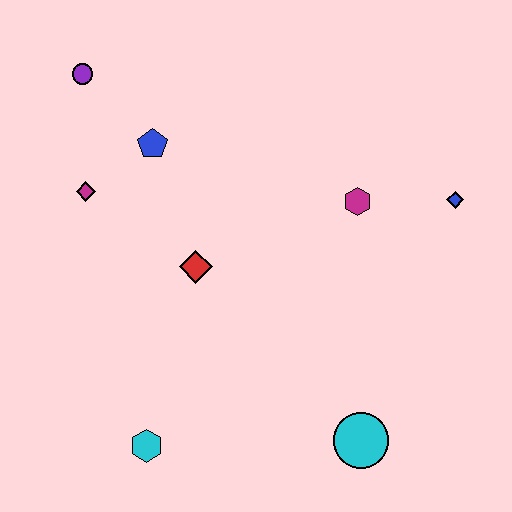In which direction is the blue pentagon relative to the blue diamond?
The blue pentagon is to the left of the blue diamond.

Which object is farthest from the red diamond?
The blue diamond is farthest from the red diamond.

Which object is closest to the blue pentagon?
The magenta diamond is closest to the blue pentagon.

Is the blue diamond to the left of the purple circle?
No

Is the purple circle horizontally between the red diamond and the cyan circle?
No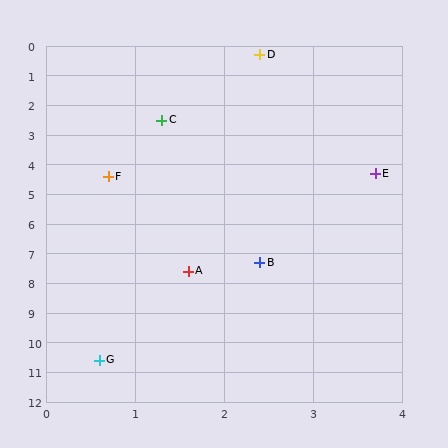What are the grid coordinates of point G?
Point G is at approximately (0.6, 10.6).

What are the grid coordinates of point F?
Point F is at approximately (0.7, 4.4).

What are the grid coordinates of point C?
Point C is at approximately (1.3, 2.5).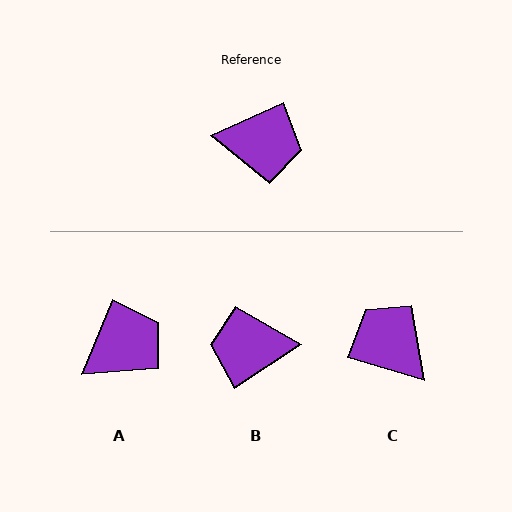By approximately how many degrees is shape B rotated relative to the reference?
Approximately 171 degrees clockwise.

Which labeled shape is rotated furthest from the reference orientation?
B, about 171 degrees away.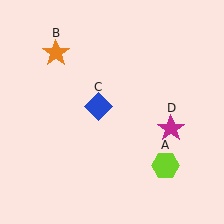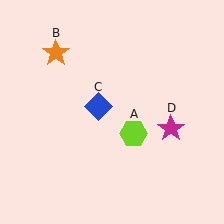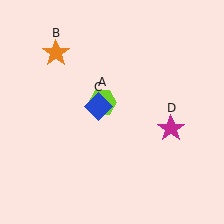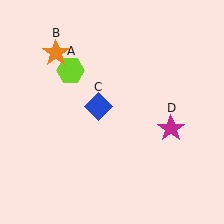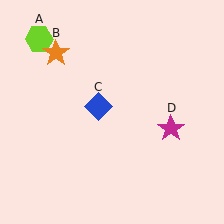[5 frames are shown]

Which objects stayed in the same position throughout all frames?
Orange star (object B) and blue diamond (object C) and magenta star (object D) remained stationary.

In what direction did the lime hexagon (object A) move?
The lime hexagon (object A) moved up and to the left.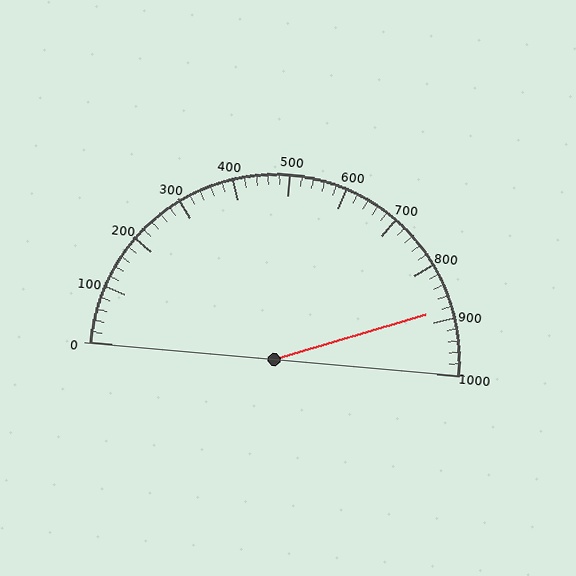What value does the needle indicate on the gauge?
The needle indicates approximately 880.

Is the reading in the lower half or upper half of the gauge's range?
The reading is in the upper half of the range (0 to 1000).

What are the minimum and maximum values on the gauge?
The gauge ranges from 0 to 1000.